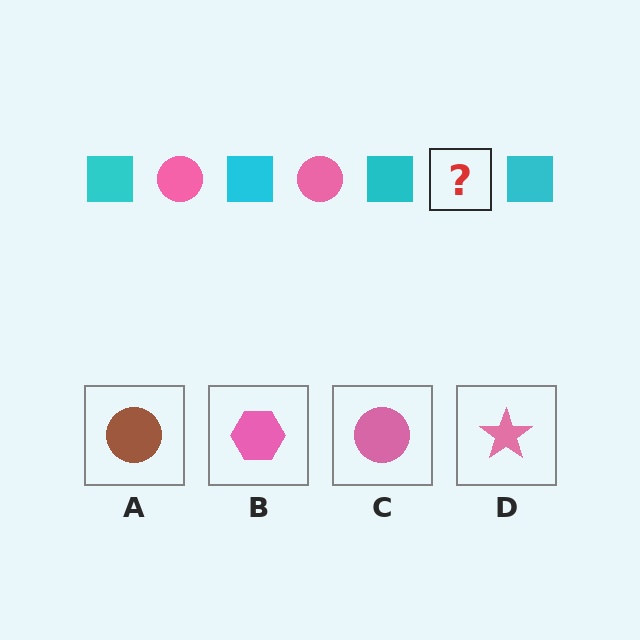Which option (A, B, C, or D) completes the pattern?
C.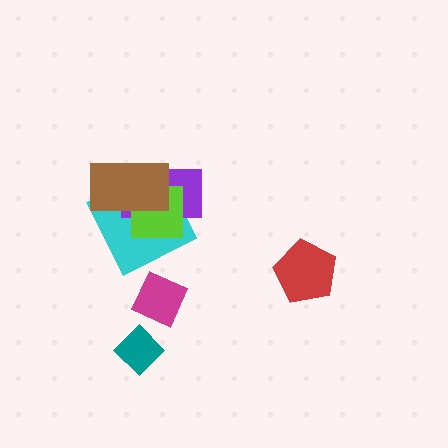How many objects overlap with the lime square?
3 objects overlap with the lime square.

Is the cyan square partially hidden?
Yes, it is partially covered by another shape.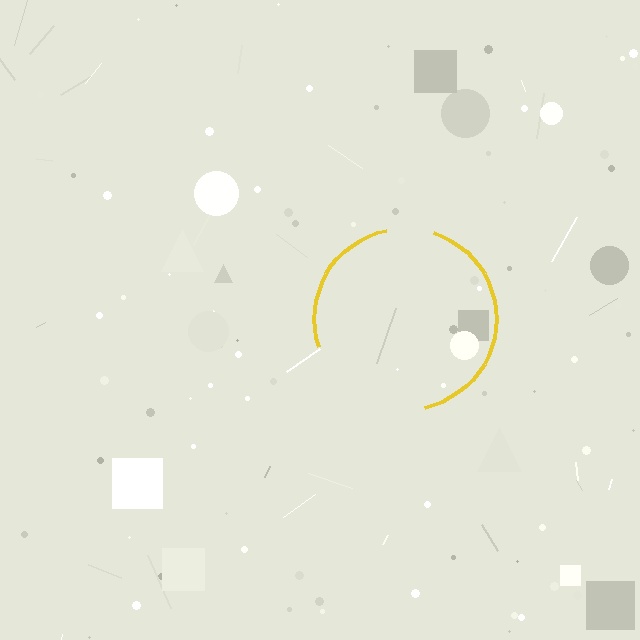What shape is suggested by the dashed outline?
The dashed outline suggests a circle.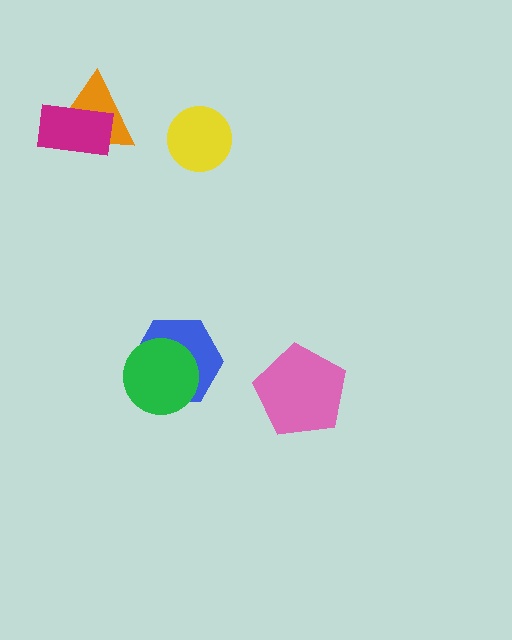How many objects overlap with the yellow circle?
0 objects overlap with the yellow circle.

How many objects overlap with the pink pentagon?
0 objects overlap with the pink pentagon.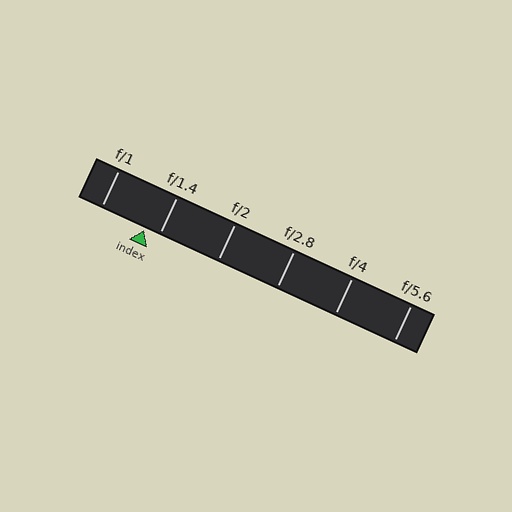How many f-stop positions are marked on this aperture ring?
There are 6 f-stop positions marked.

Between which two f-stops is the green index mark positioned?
The index mark is between f/1 and f/1.4.